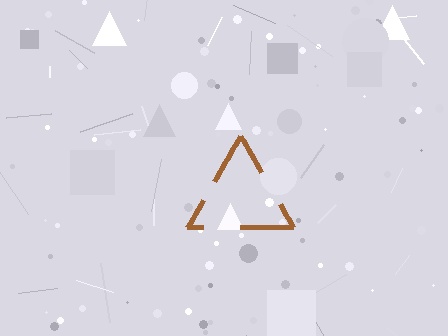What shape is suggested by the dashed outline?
The dashed outline suggests a triangle.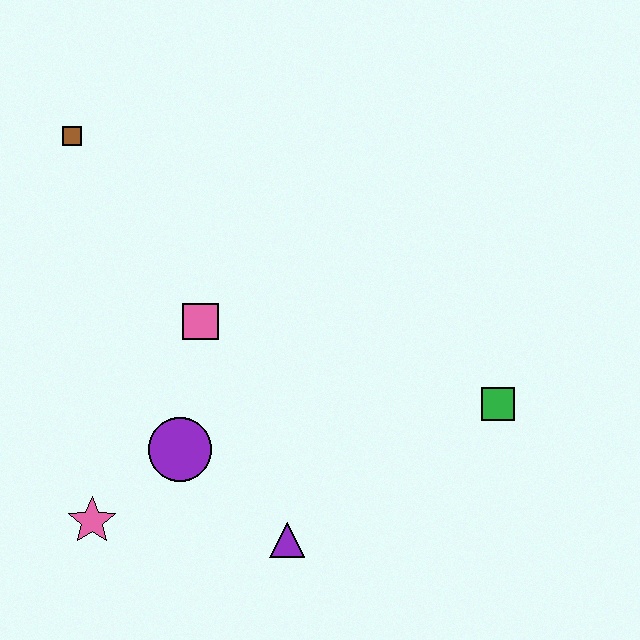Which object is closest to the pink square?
The purple circle is closest to the pink square.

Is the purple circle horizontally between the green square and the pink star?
Yes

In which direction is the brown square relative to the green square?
The brown square is to the left of the green square.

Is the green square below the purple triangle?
No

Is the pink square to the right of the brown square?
Yes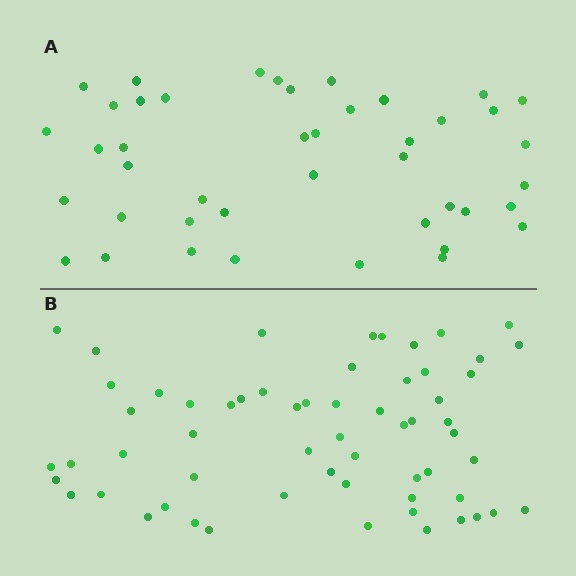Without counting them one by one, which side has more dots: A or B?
Region B (the bottom region) has more dots.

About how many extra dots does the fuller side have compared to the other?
Region B has approximately 15 more dots than region A.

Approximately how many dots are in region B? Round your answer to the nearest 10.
About 60 dots.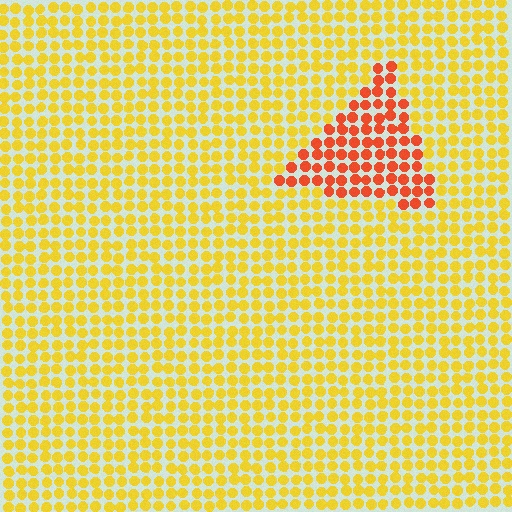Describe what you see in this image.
The image is filled with small yellow elements in a uniform arrangement. A triangle-shaped region is visible where the elements are tinted to a slightly different hue, forming a subtle color boundary.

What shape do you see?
I see a triangle.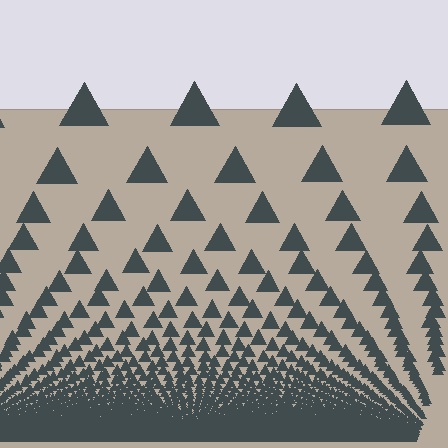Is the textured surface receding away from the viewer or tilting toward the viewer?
The surface appears to tilt toward the viewer. Texture elements get larger and sparser toward the top.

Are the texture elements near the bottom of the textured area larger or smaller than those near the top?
Smaller. The gradient is inverted — elements near the bottom are smaller and denser.